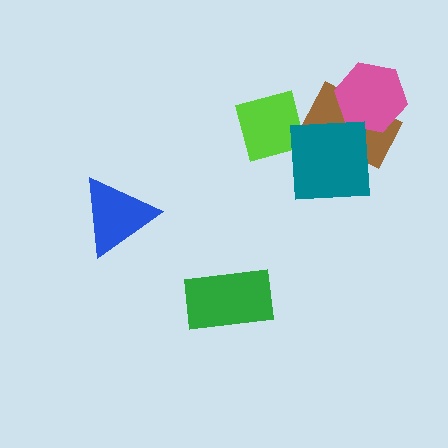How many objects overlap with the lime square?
0 objects overlap with the lime square.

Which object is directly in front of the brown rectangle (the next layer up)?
The pink hexagon is directly in front of the brown rectangle.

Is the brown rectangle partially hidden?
Yes, it is partially covered by another shape.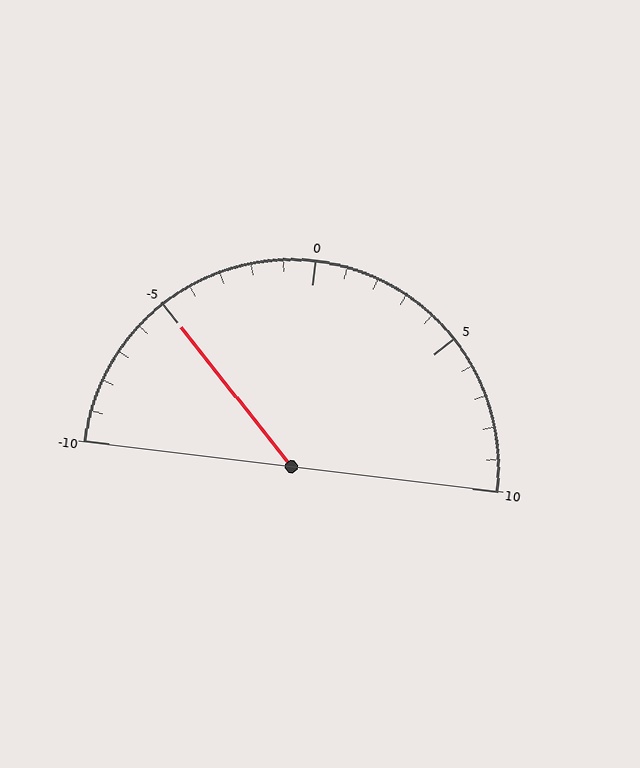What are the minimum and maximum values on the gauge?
The gauge ranges from -10 to 10.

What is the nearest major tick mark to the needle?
The nearest major tick mark is -5.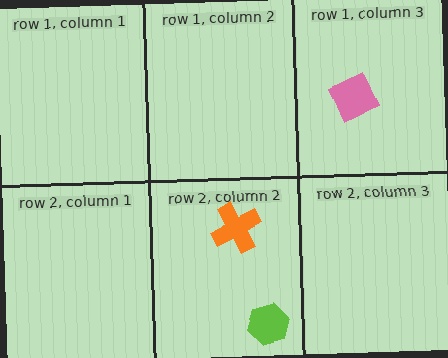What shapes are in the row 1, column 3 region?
The pink square.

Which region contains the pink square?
The row 1, column 3 region.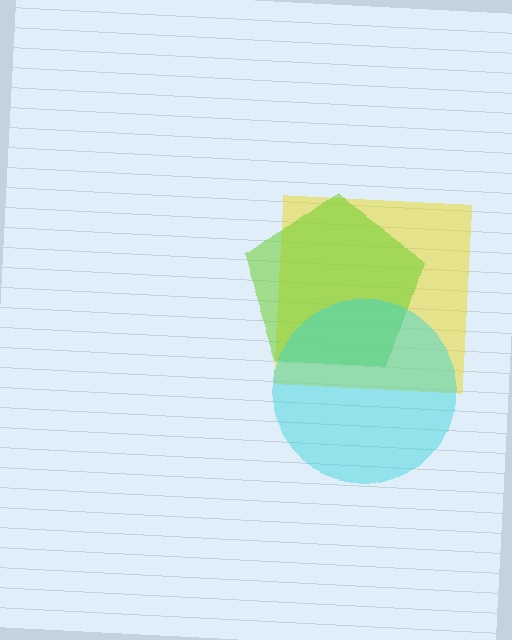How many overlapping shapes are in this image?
There are 3 overlapping shapes in the image.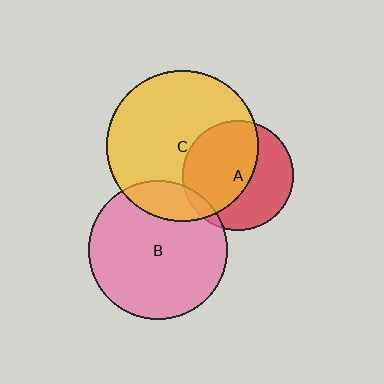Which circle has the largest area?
Circle C (yellow).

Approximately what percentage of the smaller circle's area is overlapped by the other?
Approximately 5%.